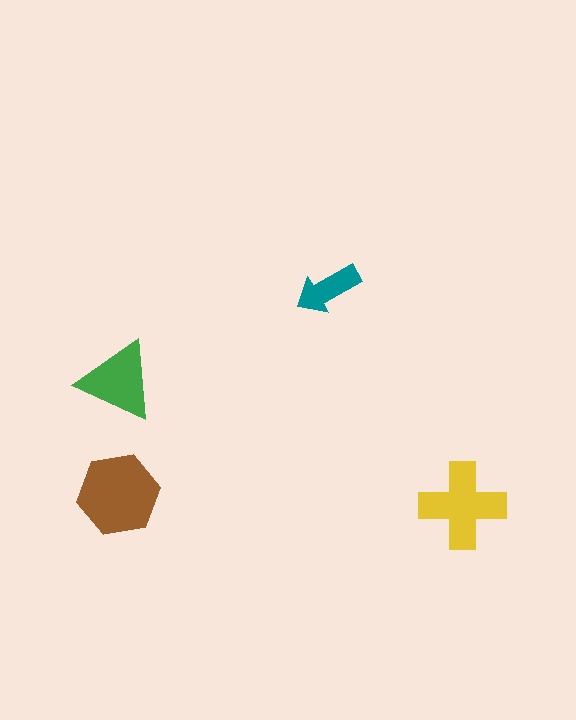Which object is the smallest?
The teal arrow.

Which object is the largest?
The brown hexagon.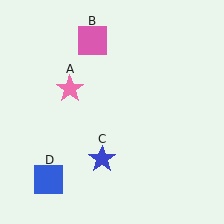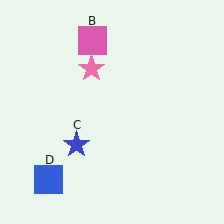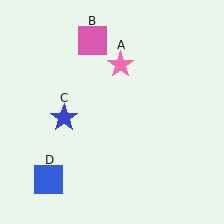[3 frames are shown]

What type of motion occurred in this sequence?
The pink star (object A), blue star (object C) rotated clockwise around the center of the scene.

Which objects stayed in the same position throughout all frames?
Pink square (object B) and blue square (object D) remained stationary.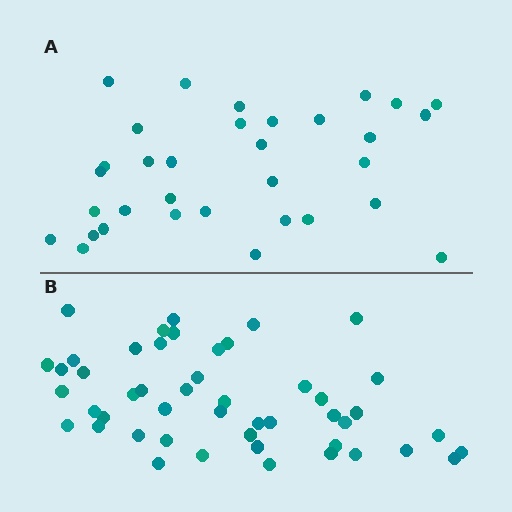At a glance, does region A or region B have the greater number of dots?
Region B (the bottom region) has more dots.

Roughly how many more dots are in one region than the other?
Region B has approximately 15 more dots than region A.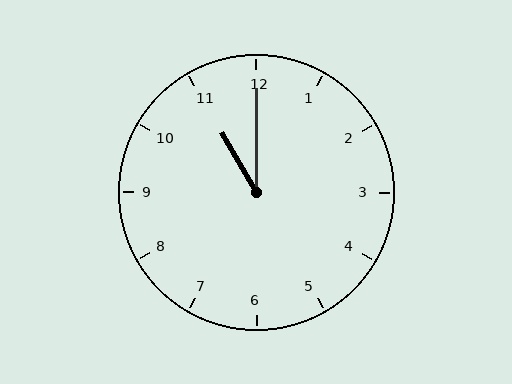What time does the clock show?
11:00.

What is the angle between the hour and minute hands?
Approximately 30 degrees.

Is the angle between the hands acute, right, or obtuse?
It is acute.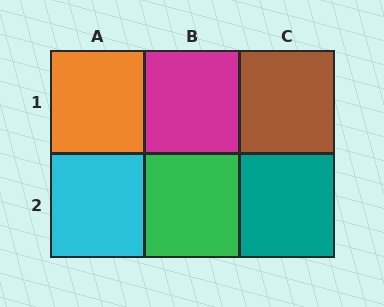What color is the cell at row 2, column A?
Cyan.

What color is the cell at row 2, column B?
Green.